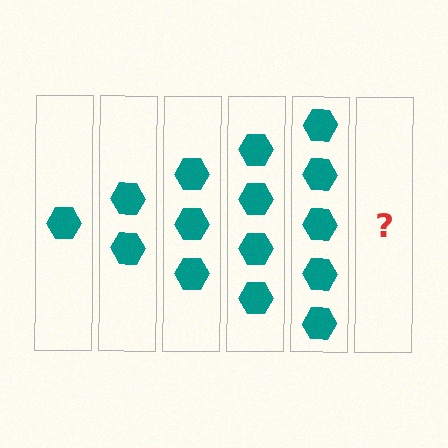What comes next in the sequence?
The next element should be 6 hexagons.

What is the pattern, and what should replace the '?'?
The pattern is that each step adds one more hexagon. The '?' should be 6 hexagons.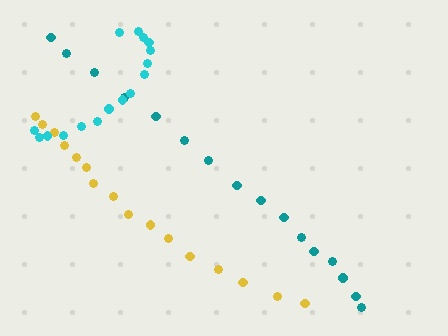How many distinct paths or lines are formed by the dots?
There are 3 distinct paths.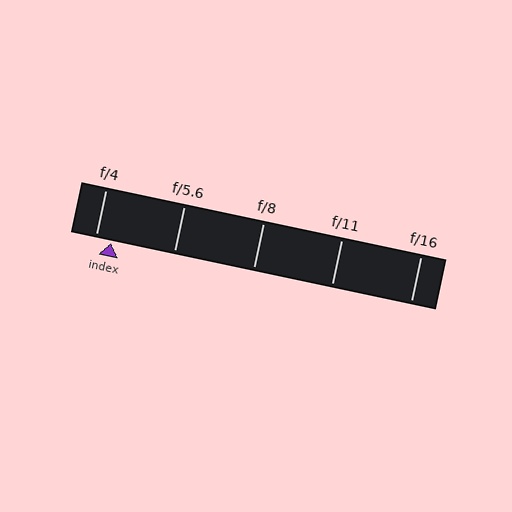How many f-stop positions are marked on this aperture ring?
There are 5 f-stop positions marked.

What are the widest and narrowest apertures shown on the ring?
The widest aperture shown is f/4 and the narrowest is f/16.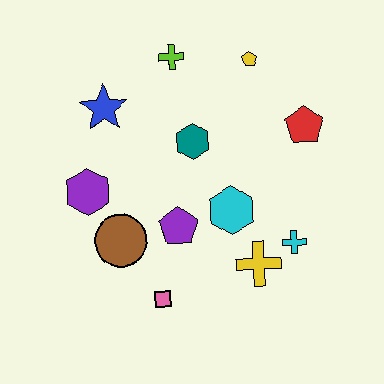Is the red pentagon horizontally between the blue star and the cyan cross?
No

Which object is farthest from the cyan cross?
The blue star is farthest from the cyan cross.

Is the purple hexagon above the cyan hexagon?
Yes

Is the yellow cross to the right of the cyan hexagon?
Yes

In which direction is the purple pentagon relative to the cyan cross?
The purple pentagon is to the left of the cyan cross.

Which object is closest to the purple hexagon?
The brown circle is closest to the purple hexagon.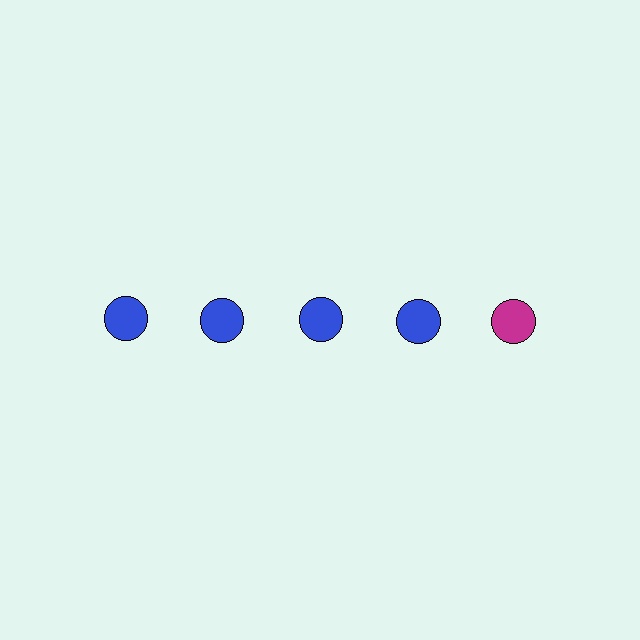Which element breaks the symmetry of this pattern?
The magenta circle in the top row, rightmost column breaks the symmetry. All other shapes are blue circles.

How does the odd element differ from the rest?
It has a different color: magenta instead of blue.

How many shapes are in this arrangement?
There are 5 shapes arranged in a grid pattern.